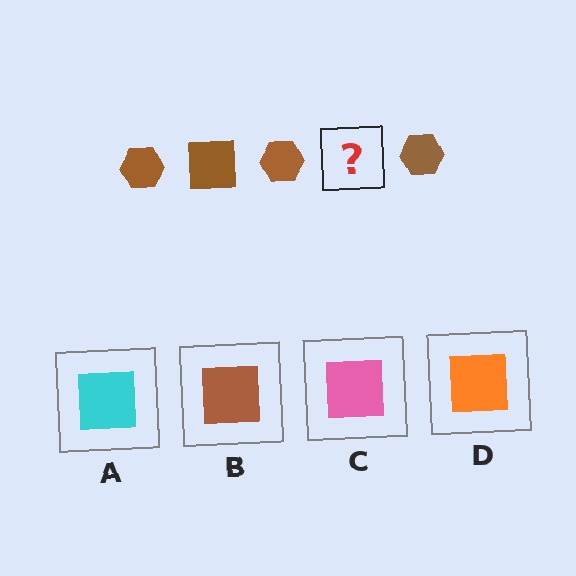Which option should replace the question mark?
Option B.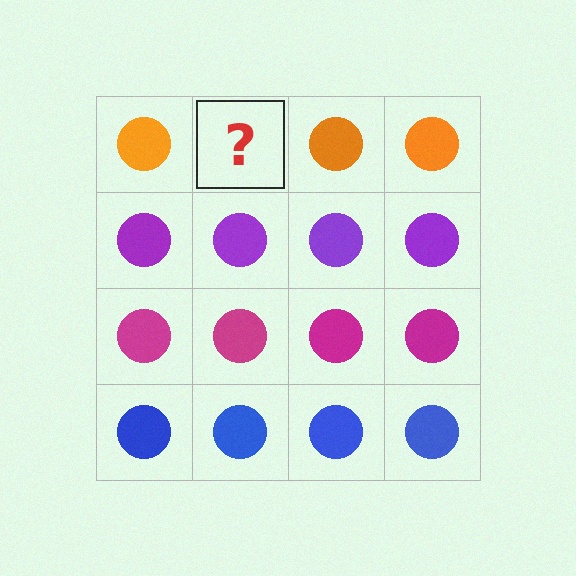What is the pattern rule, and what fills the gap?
The rule is that each row has a consistent color. The gap should be filled with an orange circle.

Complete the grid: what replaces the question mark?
The question mark should be replaced with an orange circle.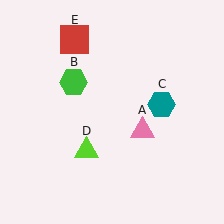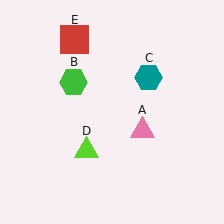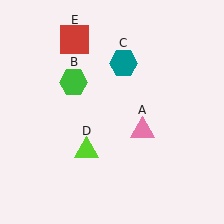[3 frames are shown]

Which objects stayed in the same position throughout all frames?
Pink triangle (object A) and green hexagon (object B) and lime triangle (object D) and red square (object E) remained stationary.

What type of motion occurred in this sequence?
The teal hexagon (object C) rotated counterclockwise around the center of the scene.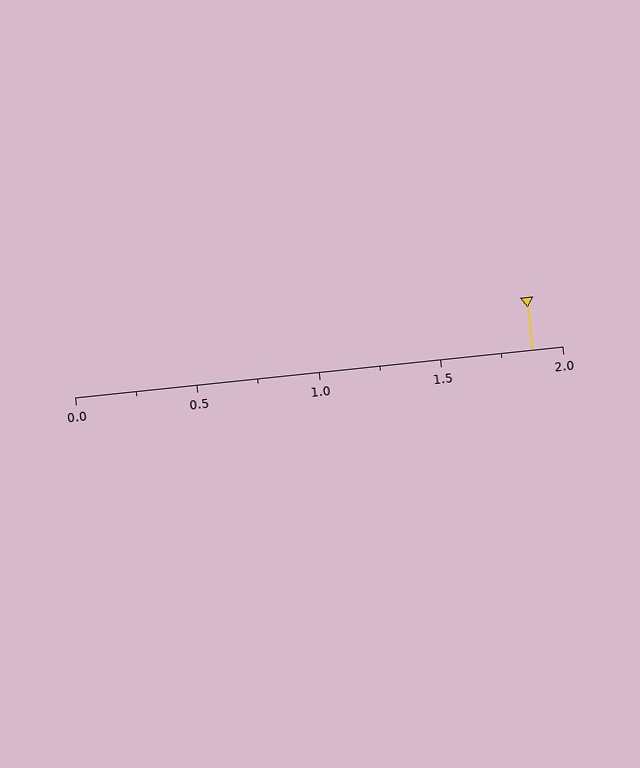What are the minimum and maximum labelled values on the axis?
The axis runs from 0.0 to 2.0.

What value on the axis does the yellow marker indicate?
The marker indicates approximately 1.88.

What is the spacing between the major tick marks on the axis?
The major ticks are spaced 0.5 apart.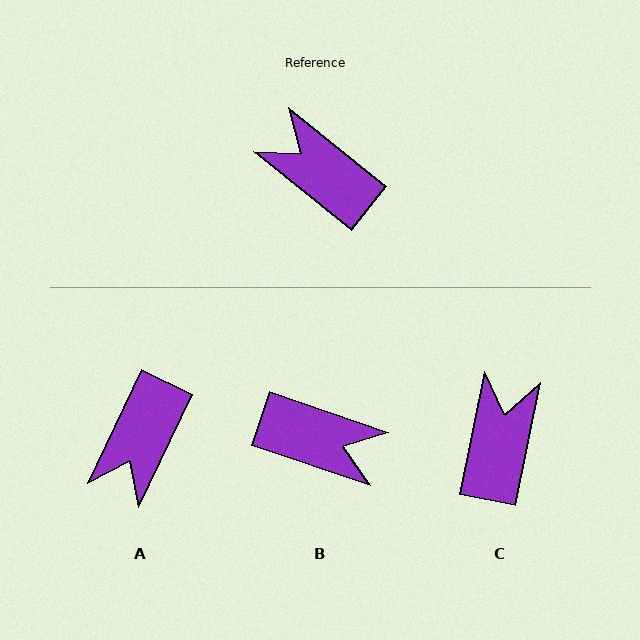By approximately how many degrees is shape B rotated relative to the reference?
Approximately 160 degrees clockwise.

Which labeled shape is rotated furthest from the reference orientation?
B, about 160 degrees away.